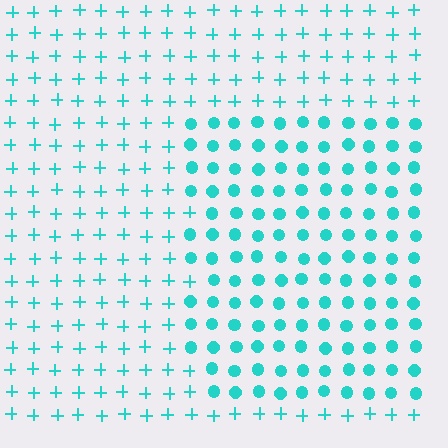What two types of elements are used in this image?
The image uses circles inside the rectangle region and plus signs outside it.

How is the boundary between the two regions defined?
The boundary is defined by a change in element shape: circles inside vs. plus signs outside. All elements share the same color and spacing.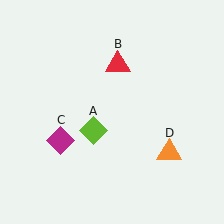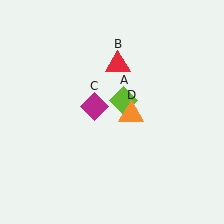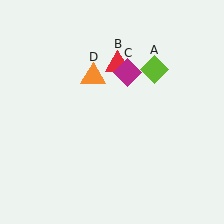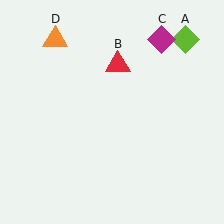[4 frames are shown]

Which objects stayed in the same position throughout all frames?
Red triangle (object B) remained stationary.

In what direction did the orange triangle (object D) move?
The orange triangle (object D) moved up and to the left.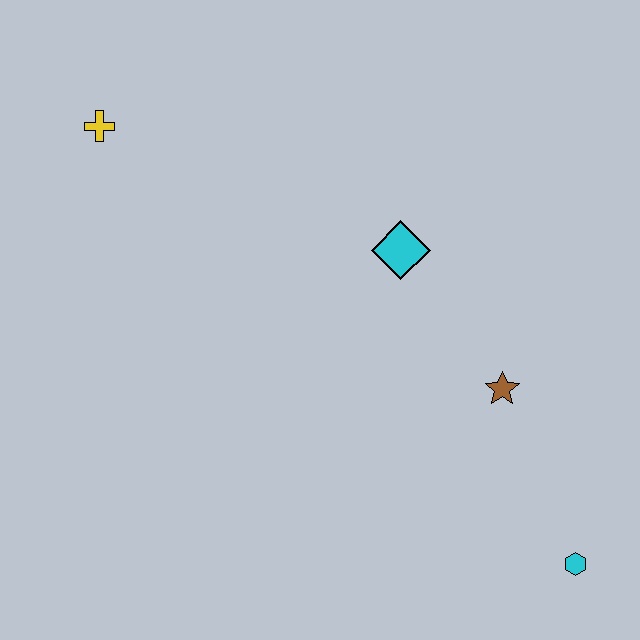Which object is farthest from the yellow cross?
The cyan hexagon is farthest from the yellow cross.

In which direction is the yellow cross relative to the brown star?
The yellow cross is to the left of the brown star.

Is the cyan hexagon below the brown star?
Yes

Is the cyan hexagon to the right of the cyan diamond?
Yes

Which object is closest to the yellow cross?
The cyan diamond is closest to the yellow cross.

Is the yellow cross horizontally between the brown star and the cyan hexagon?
No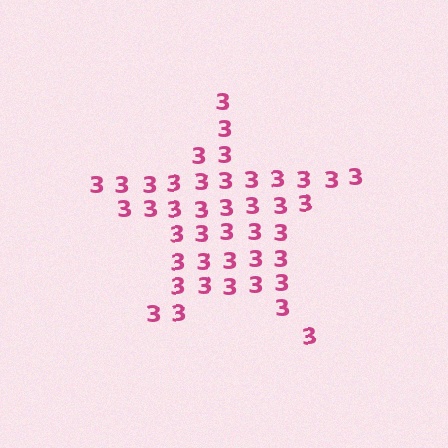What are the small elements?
The small elements are digit 3's.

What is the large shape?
The large shape is a star.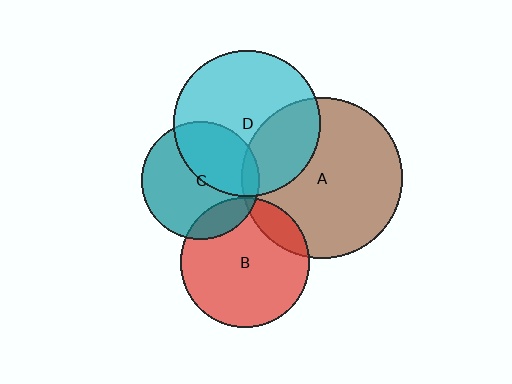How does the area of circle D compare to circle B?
Approximately 1.3 times.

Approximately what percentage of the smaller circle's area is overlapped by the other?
Approximately 30%.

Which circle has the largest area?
Circle A (brown).